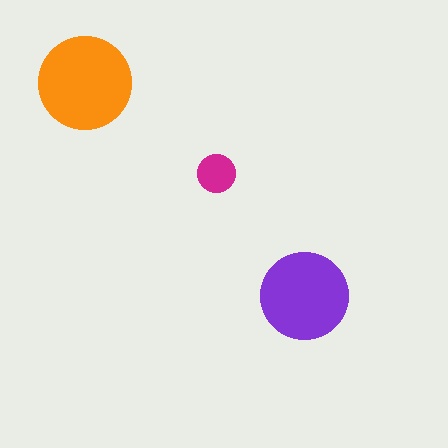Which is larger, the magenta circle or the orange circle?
The orange one.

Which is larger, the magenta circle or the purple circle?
The purple one.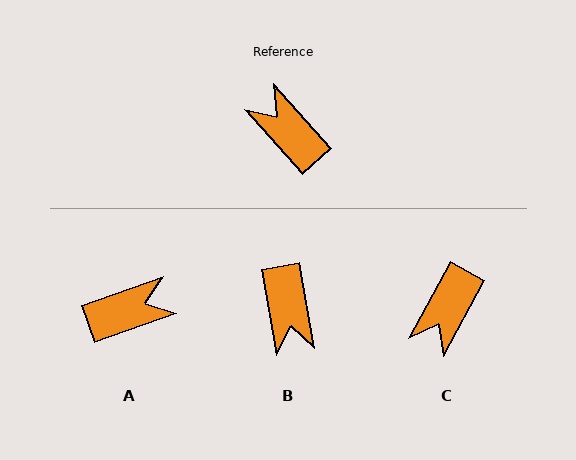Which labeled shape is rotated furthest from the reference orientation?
B, about 148 degrees away.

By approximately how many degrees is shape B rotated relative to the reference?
Approximately 148 degrees counter-clockwise.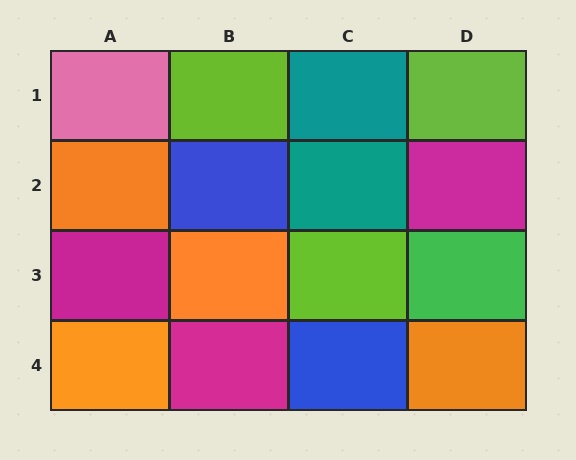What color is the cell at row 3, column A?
Magenta.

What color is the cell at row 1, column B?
Lime.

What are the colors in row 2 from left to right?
Orange, blue, teal, magenta.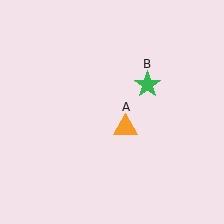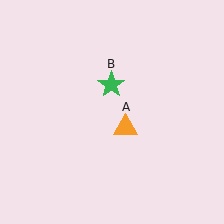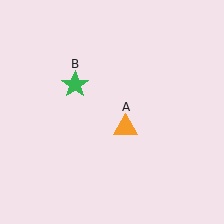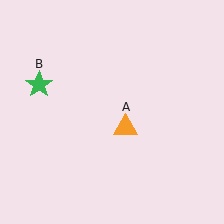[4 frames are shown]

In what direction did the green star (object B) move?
The green star (object B) moved left.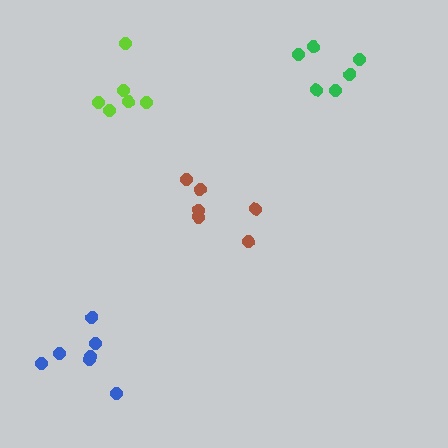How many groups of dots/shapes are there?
There are 4 groups.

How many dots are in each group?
Group 1: 6 dots, Group 2: 6 dots, Group 3: 6 dots, Group 4: 7 dots (25 total).